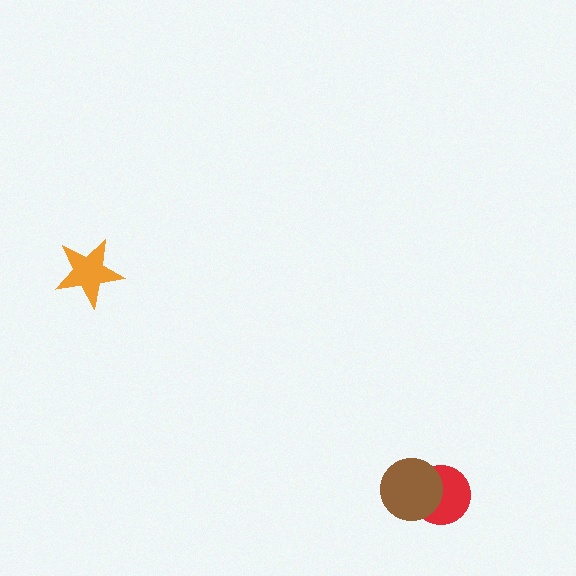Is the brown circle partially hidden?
No, no other shape covers it.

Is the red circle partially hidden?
Yes, it is partially covered by another shape.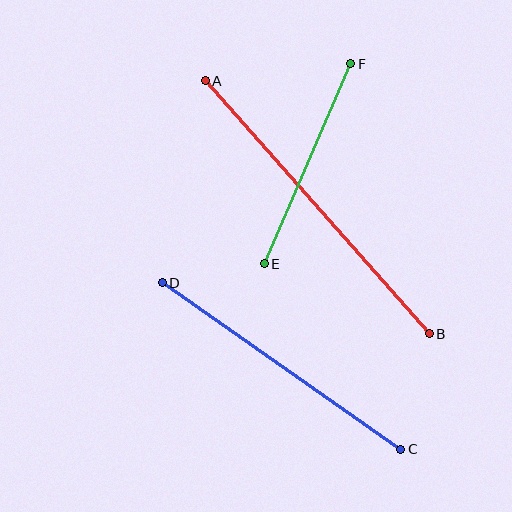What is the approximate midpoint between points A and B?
The midpoint is at approximately (317, 207) pixels.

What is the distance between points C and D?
The distance is approximately 291 pixels.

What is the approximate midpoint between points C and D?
The midpoint is at approximately (281, 366) pixels.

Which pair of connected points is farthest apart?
Points A and B are farthest apart.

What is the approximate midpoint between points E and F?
The midpoint is at approximately (307, 164) pixels.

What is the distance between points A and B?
The distance is approximately 338 pixels.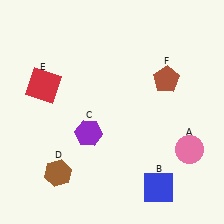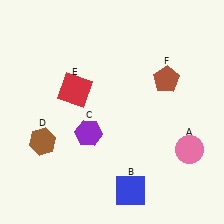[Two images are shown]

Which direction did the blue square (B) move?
The blue square (B) moved left.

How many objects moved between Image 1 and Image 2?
3 objects moved between the two images.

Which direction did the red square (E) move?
The red square (E) moved right.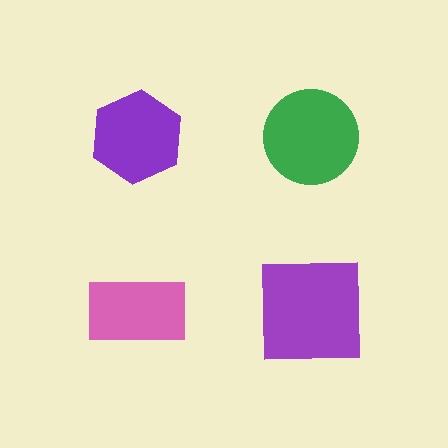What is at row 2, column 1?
A pink rectangle.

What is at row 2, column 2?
A purple square.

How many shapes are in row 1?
2 shapes.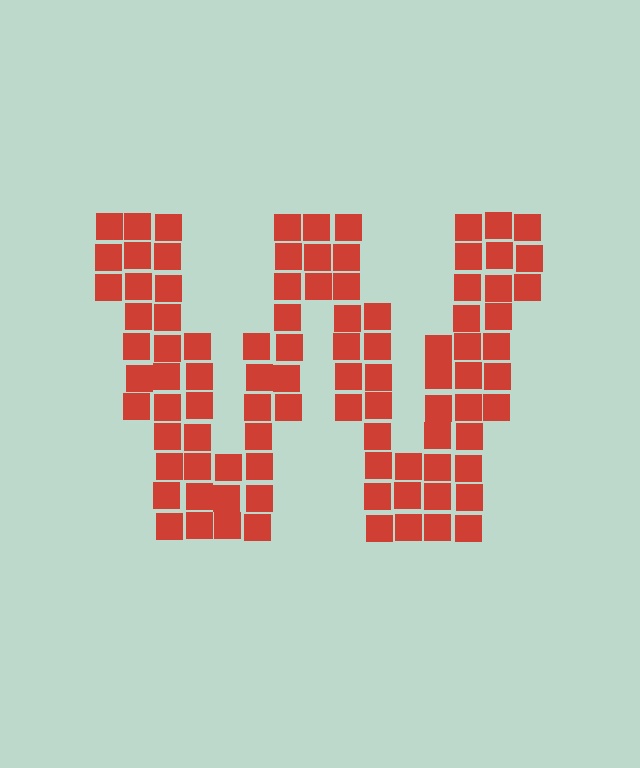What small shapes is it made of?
It is made of small squares.